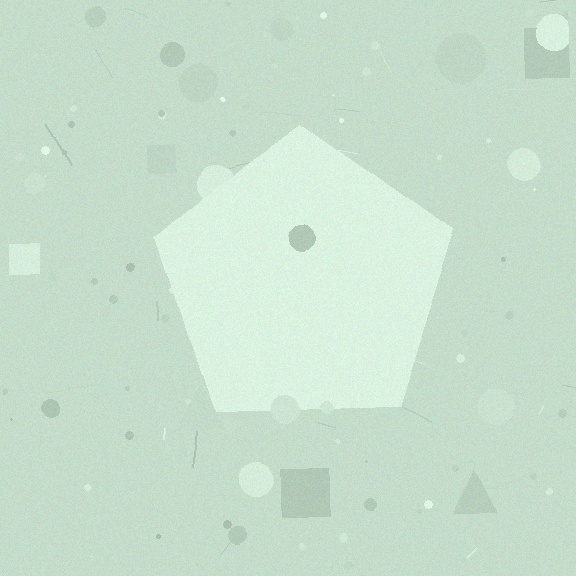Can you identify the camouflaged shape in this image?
The camouflaged shape is a pentagon.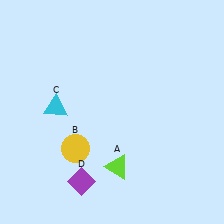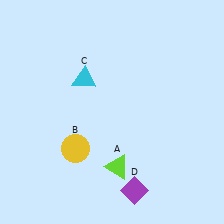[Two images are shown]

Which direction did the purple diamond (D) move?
The purple diamond (D) moved right.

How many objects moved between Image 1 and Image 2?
2 objects moved between the two images.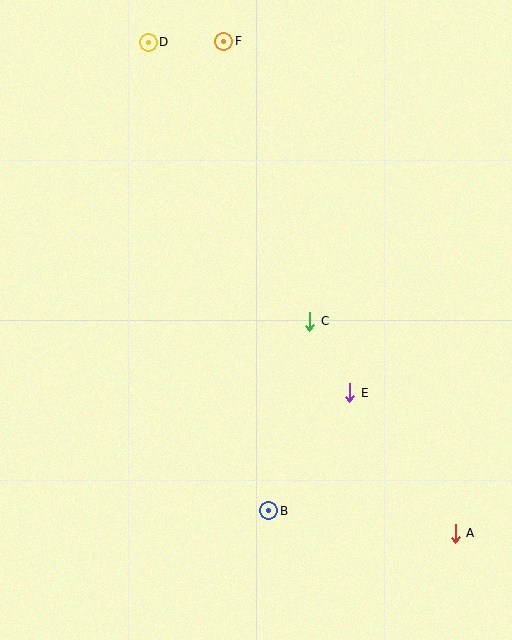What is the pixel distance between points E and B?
The distance between E and B is 143 pixels.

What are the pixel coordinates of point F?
Point F is at (224, 41).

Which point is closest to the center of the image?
Point C at (310, 321) is closest to the center.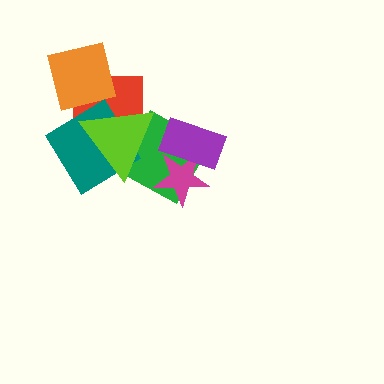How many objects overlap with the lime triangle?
3 objects overlap with the lime triangle.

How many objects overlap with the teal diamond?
3 objects overlap with the teal diamond.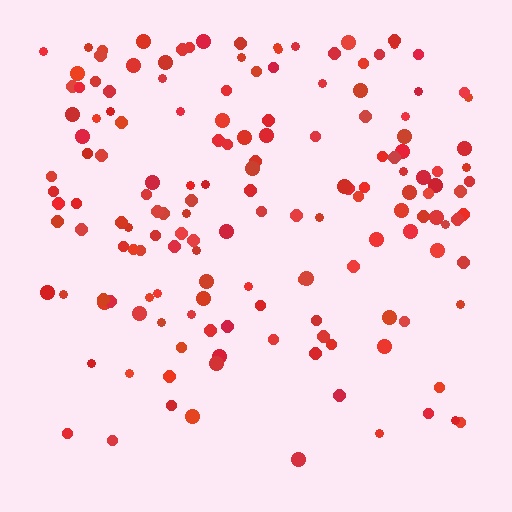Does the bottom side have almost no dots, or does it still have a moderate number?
Still a moderate number, just noticeably fewer than the top.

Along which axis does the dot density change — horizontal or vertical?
Vertical.